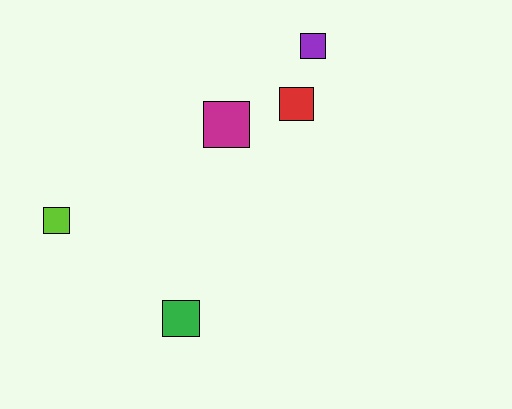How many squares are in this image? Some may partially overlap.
There are 5 squares.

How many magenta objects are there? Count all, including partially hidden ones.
There is 1 magenta object.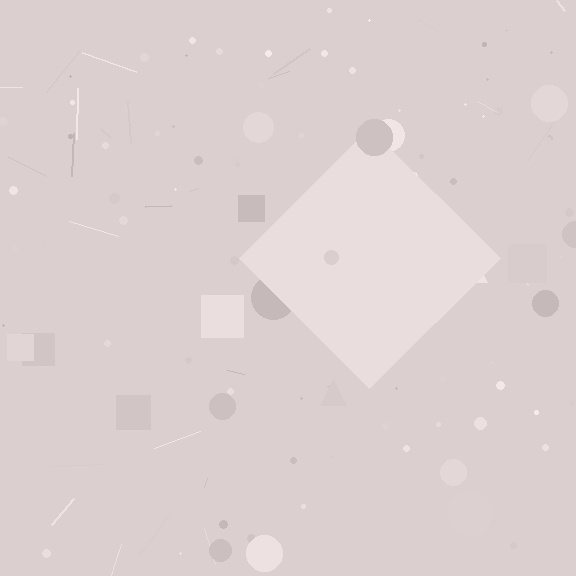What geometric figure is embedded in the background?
A diamond is embedded in the background.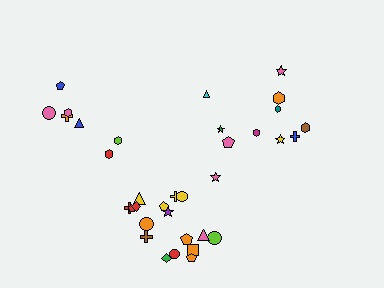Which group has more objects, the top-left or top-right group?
The top-right group.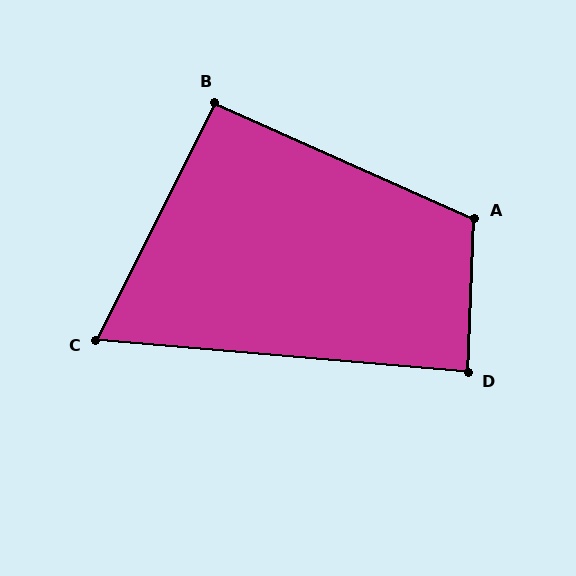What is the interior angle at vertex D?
Approximately 88 degrees (approximately right).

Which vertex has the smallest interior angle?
C, at approximately 68 degrees.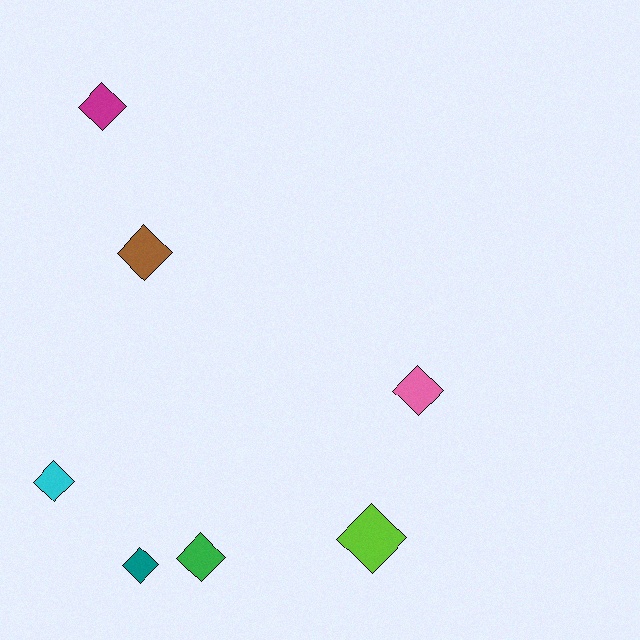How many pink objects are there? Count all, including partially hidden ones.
There is 1 pink object.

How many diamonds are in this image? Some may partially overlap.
There are 7 diamonds.